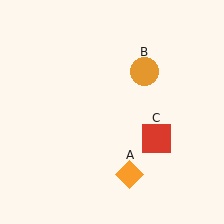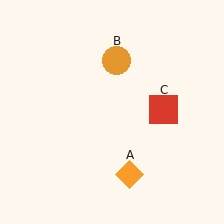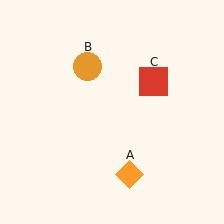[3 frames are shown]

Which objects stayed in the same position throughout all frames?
Orange diamond (object A) remained stationary.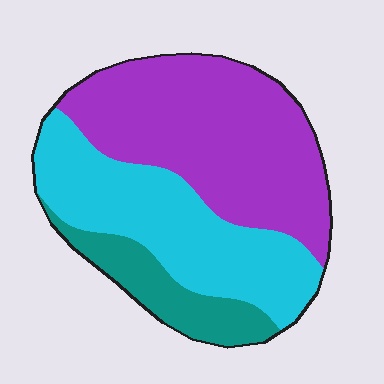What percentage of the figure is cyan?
Cyan takes up about three eighths (3/8) of the figure.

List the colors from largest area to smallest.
From largest to smallest: purple, cyan, teal.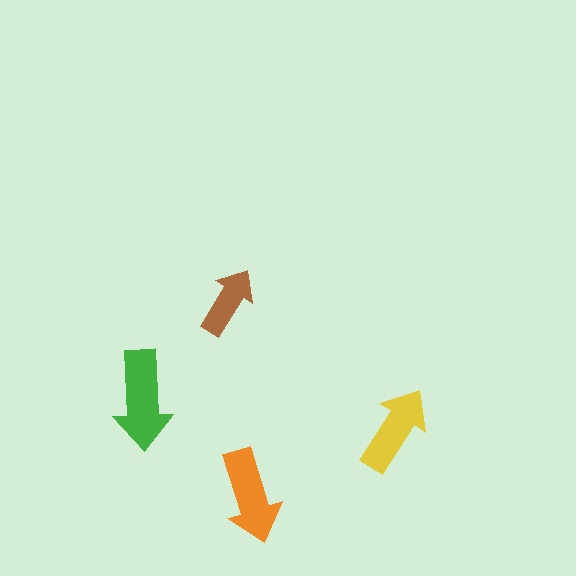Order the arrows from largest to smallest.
the green one, the orange one, the yellow one, the brown one.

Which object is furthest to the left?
The green arrow is leftmost.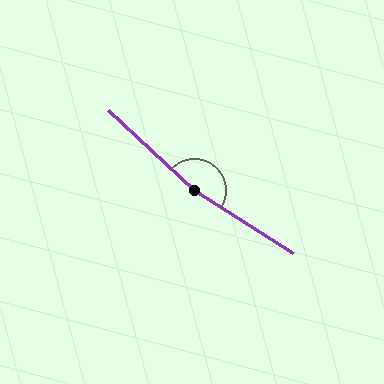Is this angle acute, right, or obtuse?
It is obtuse.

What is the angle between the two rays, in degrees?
Approximately 169 degrees.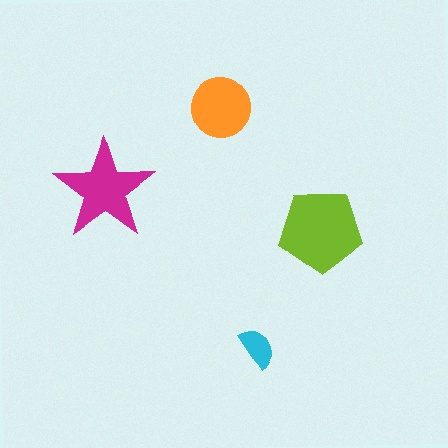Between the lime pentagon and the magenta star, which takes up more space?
The lime pentagon.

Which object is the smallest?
The cyan semicircle.